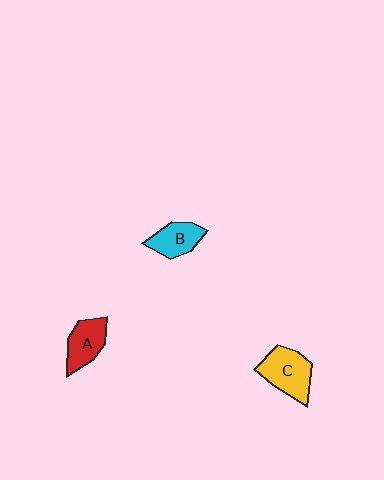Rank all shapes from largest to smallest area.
From largest to smallest: C (yellow), A (red), B (cyan).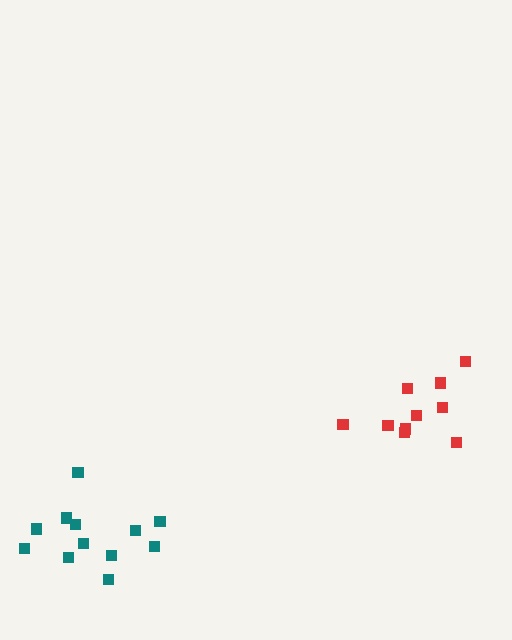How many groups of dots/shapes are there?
There are 2 groups.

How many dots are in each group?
Group 1: 10 dots, Group 2: 12 dots (22 total).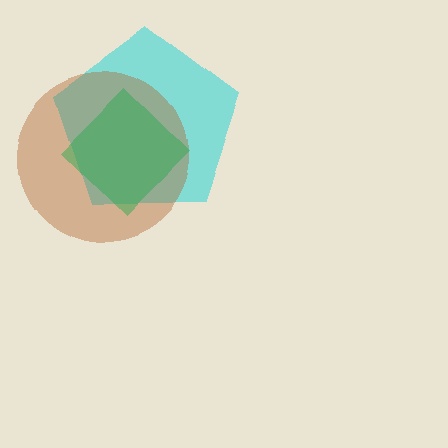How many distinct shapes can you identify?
There are 3 distinct shapes: a cyan pentagon, a brown circle, a green diamond.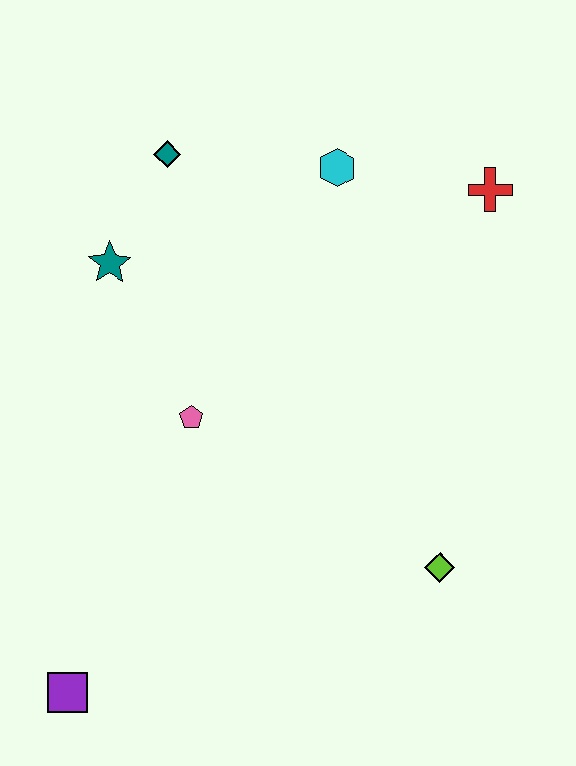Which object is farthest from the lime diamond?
The teal diamond is farthest from the lime diamond.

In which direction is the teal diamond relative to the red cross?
The teal diamond is to the left of the red cross.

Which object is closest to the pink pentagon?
The teal star is closest to the pink pentagon.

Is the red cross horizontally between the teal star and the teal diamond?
No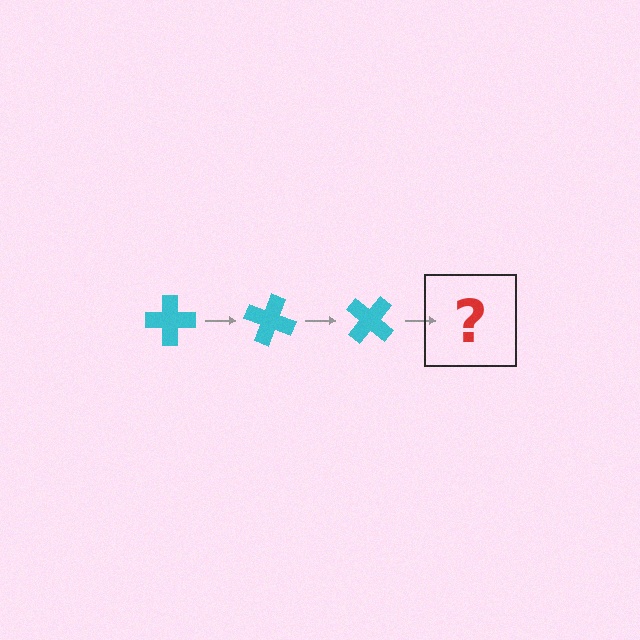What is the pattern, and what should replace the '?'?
The pattern is that the cross rotates 20 degrees each step. The '?' should be a cyan cross rotated 60 degrees.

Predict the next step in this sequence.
The next step is a cyan cross rotated 60 degrees.